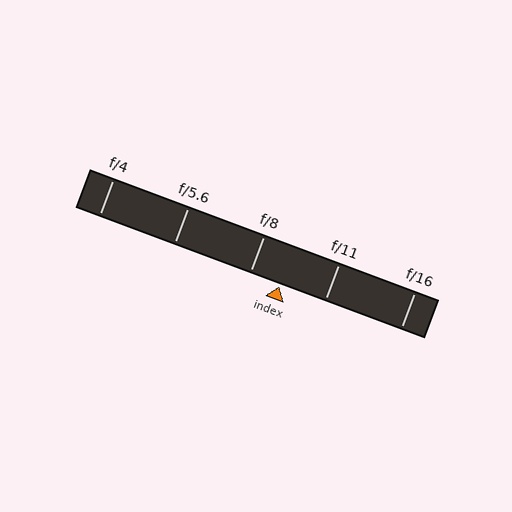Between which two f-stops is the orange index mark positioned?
The index mark is between f/8 and f/11.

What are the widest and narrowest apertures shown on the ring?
The widest aperture shown is f/4 and the narrowest is f/16.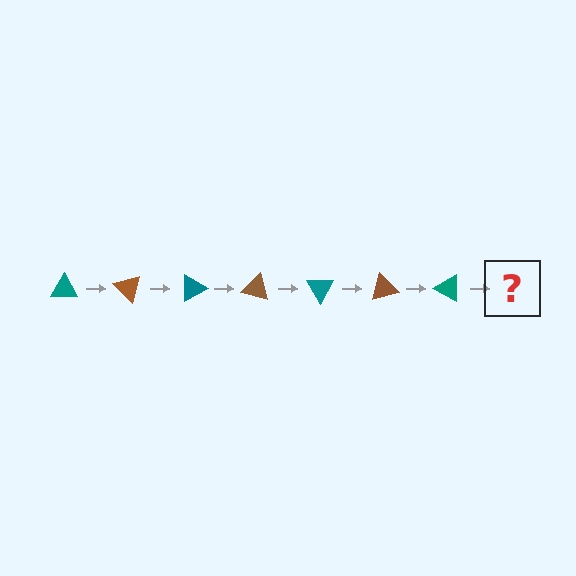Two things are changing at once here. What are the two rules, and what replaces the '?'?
The two rules are that it rotates 45 degrees each step and the color cycles through teal and brown. The '?' should be a brown triangle, rotated 315 degrees from the start.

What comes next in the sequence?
The next element should be a brown triangle, rotated 315 degrees from the start.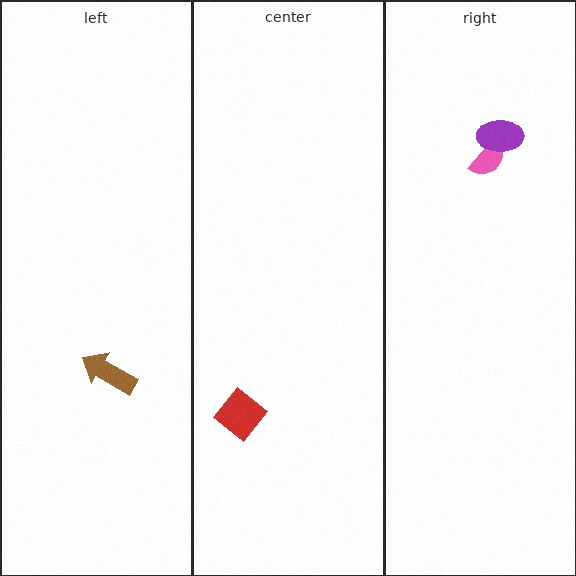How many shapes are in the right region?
2.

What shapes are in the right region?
The pink semicircle, the purple ellipse.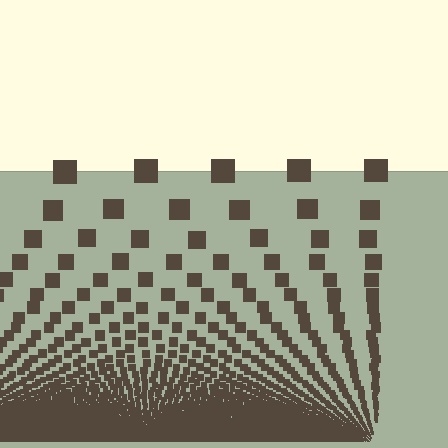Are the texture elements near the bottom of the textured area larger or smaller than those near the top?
Smaller. The gradient is inverted — elements near the bottom are smaller and denser.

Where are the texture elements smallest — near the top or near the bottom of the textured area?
Near the bottom.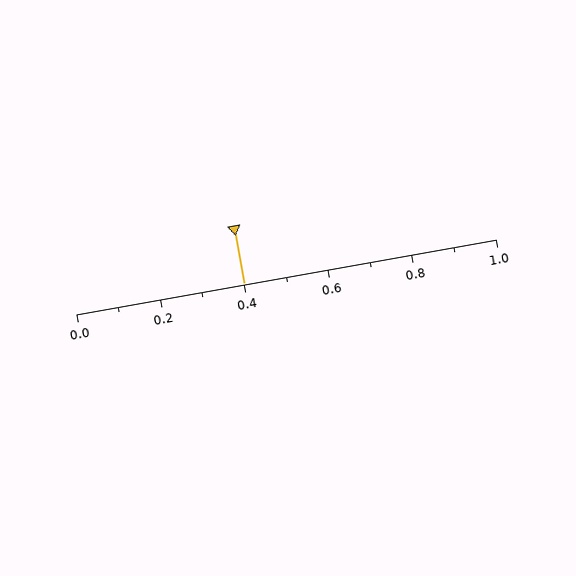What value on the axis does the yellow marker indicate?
The marker indicates approximately 0.4.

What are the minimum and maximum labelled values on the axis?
The axis runs from 0.0 to 1.0.